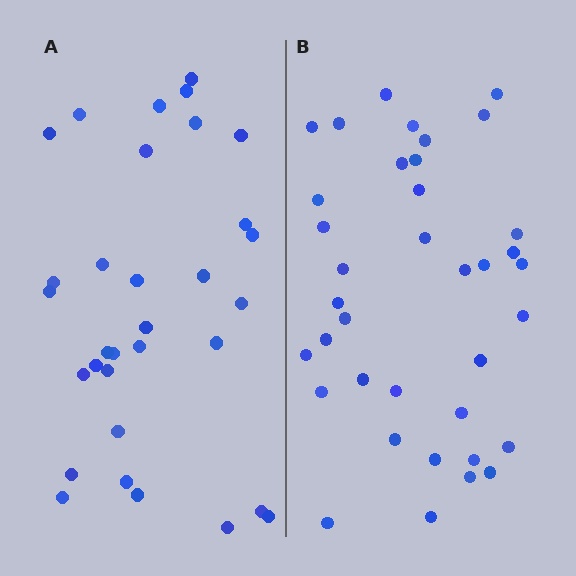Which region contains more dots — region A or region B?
Region B (the right region) has more dots.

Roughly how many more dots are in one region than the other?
Region B has about 5 more dots than region A.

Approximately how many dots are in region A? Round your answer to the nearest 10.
About 30 dots. (The exact count is 32, which rounds to 30.)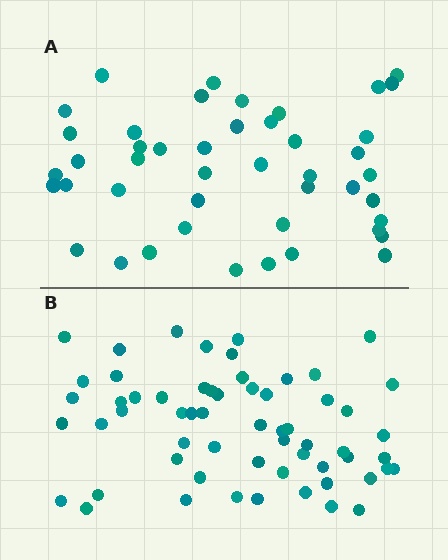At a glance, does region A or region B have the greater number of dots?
Region B (the bottom region) has more dots.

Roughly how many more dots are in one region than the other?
Region B has approximately 15 more dots than region A.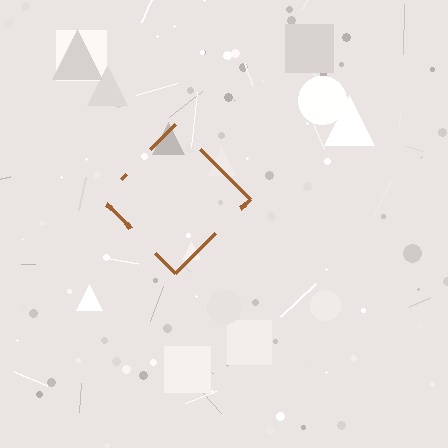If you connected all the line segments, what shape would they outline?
They would outline a diamond.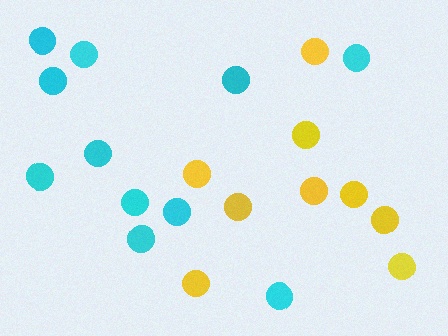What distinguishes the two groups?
There are 2 groups: one group of cyan circles (11) and one group of yellow circles (9).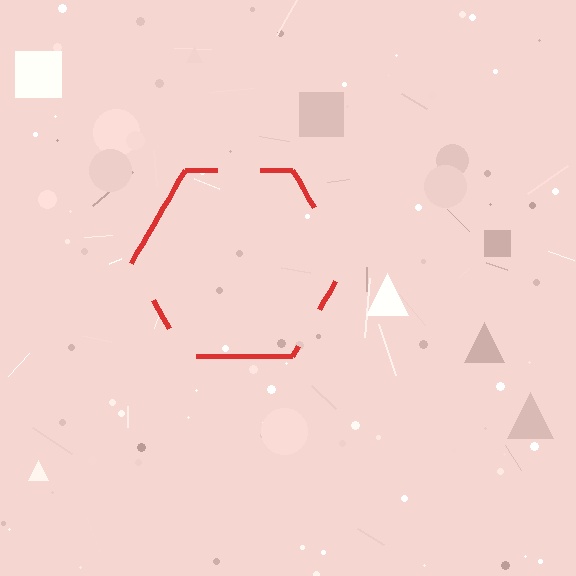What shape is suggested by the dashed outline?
The dashed outline suggests a hexagon.